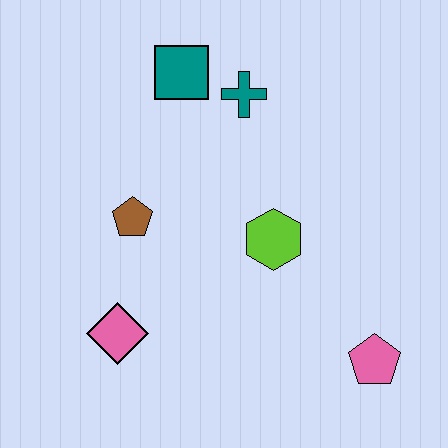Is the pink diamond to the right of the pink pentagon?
No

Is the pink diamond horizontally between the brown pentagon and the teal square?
No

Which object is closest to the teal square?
The teal cross is closest to the teal square.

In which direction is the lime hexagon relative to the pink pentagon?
The lime hexagon is above the pink pentagon.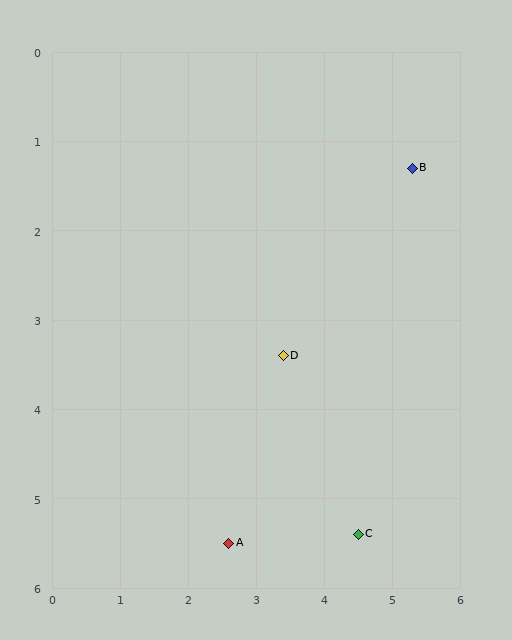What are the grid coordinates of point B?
Point B is at approximately (5.3, 1.3).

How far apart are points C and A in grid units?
Points C and A are about 1.9 grid units apart.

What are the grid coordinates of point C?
Point C is at approximately (4.5, 5.4).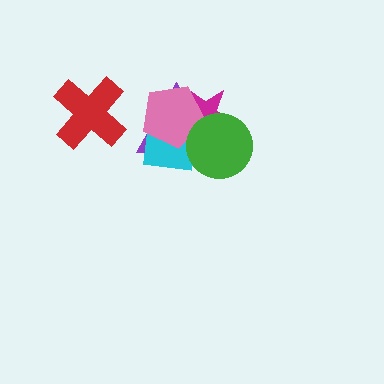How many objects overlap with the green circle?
4 objects overlap with the green circle.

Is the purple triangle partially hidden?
Yes, it is partially covered by another shape.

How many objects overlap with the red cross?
0 objects overlap with the red cross.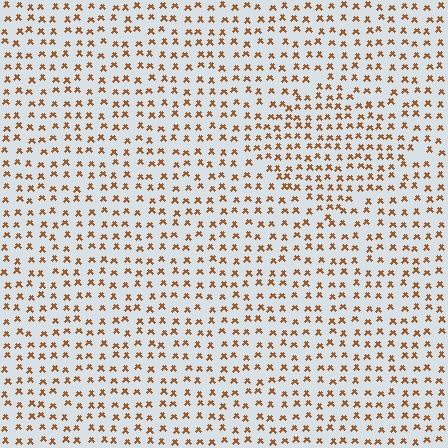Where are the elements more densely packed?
The elements are more densely packed inside the diamond boundary.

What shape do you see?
I see a diamond.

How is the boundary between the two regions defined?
The boundary is defined by a change in element density (approximately 1.4x ratio). All elements are the same color, size, and shape.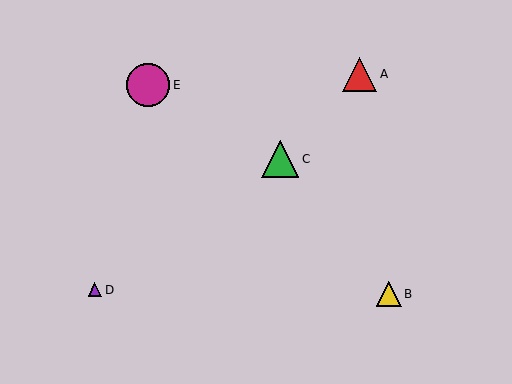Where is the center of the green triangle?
The center of the green triangle is at (280, 159).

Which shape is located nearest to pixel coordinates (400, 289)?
The yellow triangle (labeled B) at (389, 294) is nearest to that location.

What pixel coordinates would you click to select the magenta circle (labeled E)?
Click at (148, 85) to select the magenta circle E.